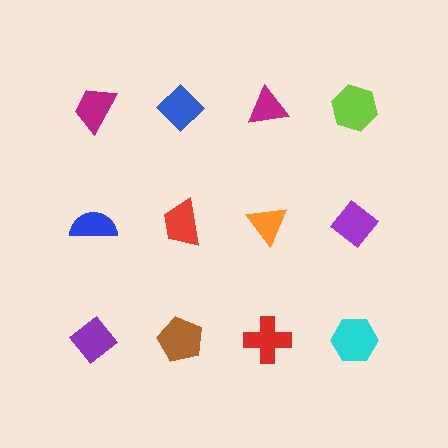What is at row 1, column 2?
A blue diamond.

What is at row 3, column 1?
A purple diamond.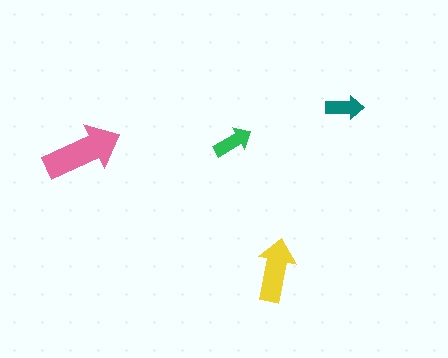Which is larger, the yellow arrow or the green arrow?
The yellow one.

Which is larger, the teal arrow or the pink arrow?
The pink one.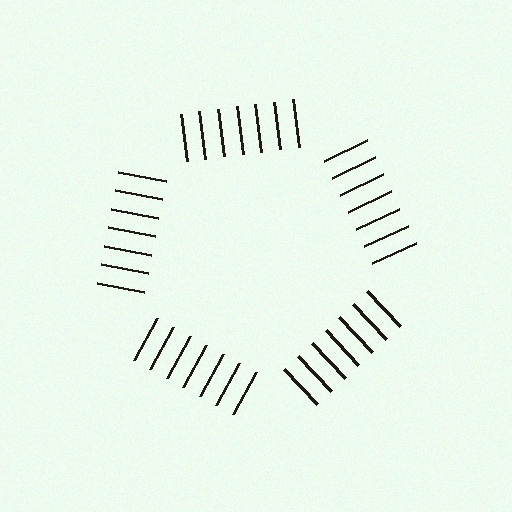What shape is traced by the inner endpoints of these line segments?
An illusory pentagon — the line segments terminate on its edges but no continuous stroke is drawn.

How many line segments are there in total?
35 — 7 along each of the 5 edges.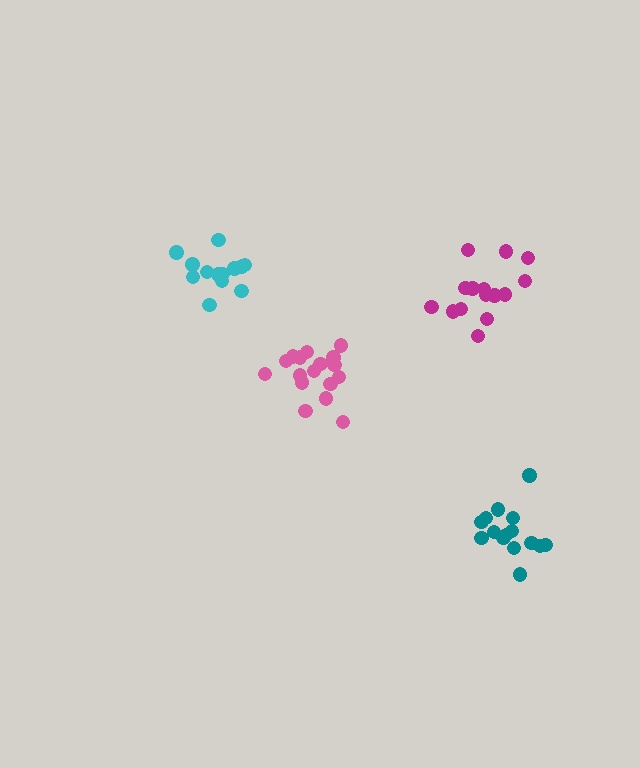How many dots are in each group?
Group 1: 15 dots, Group 2: 13 dots, Group 3: 17 dots, Group 4: 15 dots (60 total).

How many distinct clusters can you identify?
There are 4 distinct clusters.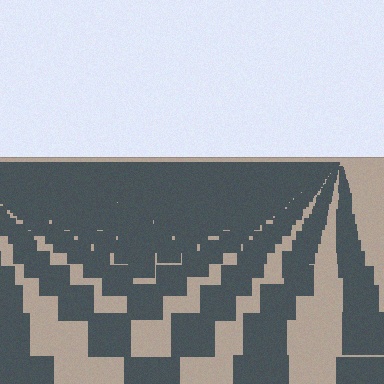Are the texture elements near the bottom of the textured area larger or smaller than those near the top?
Larger. Near the bottom, elements are closer to the viewer and appear at a bigger on-screen size.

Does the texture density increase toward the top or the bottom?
Density increases toward the top.